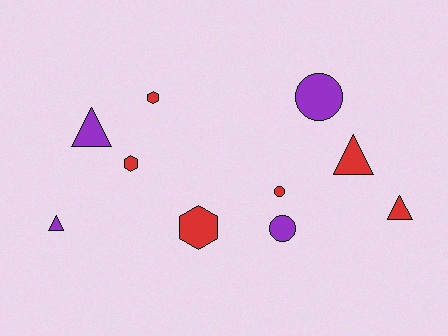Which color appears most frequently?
Red, with 6 objects.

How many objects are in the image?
There are 10 objects.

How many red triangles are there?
There are 2 red triangles.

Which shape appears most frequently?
Triangle, with 4 objects.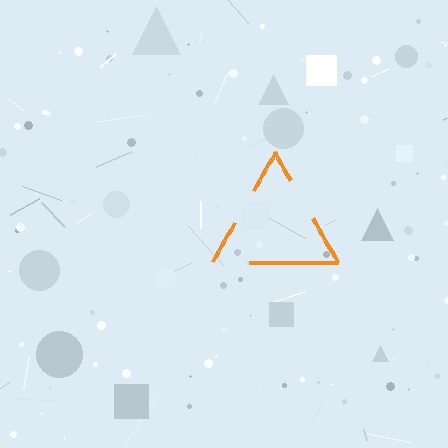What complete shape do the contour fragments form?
The contour fragments form a triangle.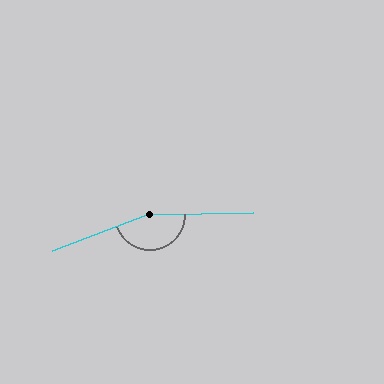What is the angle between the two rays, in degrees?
Approximately 160 degrees.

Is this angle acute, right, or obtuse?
It is obtuse.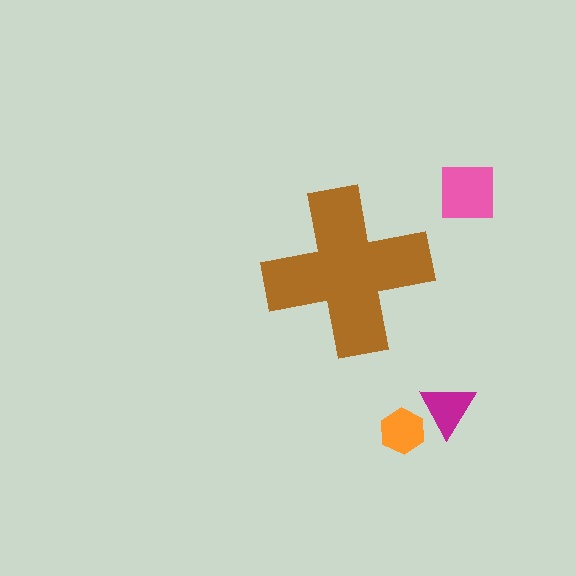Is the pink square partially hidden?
No, the pink square is fully visible.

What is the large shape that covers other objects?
A brown cross.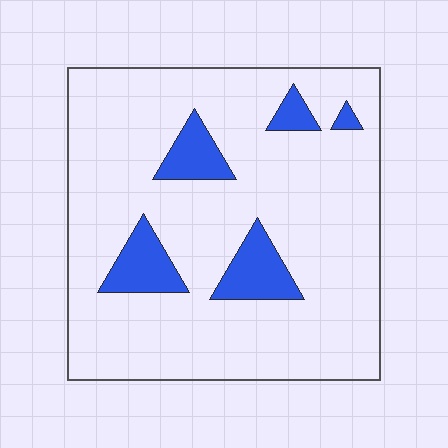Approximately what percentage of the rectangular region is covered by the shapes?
Approximately 15%.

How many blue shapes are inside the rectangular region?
5.